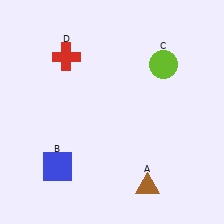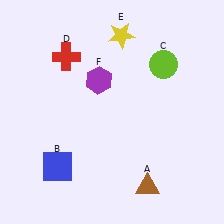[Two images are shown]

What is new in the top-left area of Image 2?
A purple hexagon (F) was added in the top-left area of Image 2.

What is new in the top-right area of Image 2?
A yellow star (E) was added in the top-right area of Image 2.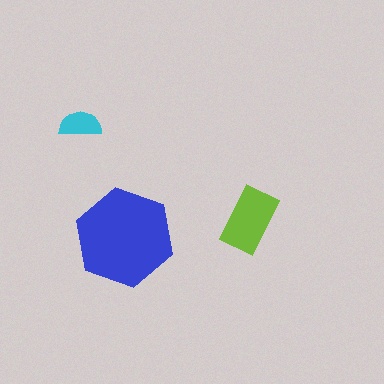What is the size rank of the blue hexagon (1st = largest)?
1st.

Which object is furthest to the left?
The cyan semicircle is leftmost.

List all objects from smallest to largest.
The cyan semicircle, the lime rectangle, the blue hexagon.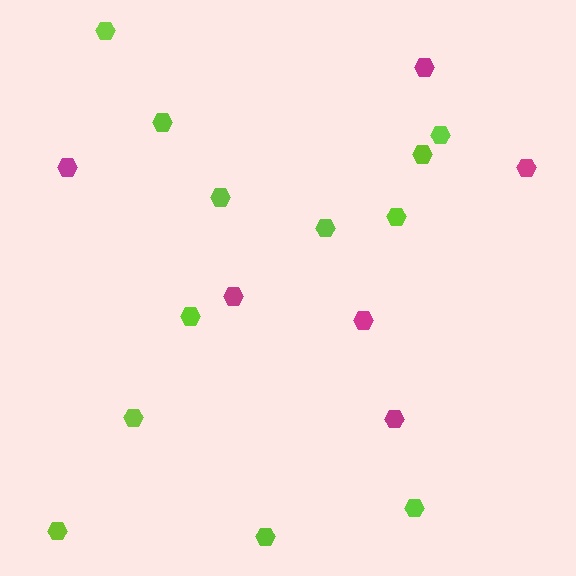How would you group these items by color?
There are 2 groups: one group of magenta hexagons (6) and one group of lime hexagons (12).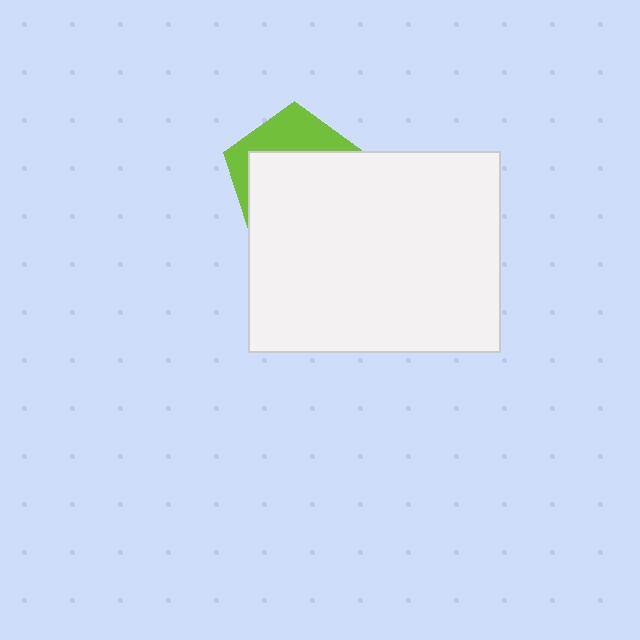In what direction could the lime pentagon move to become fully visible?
The lime pentagon could move up. That would shift it out from behind the white rectangle entirely.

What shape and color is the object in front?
The object in front is a white rectangle.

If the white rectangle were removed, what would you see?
You would see the complete lime pentagon.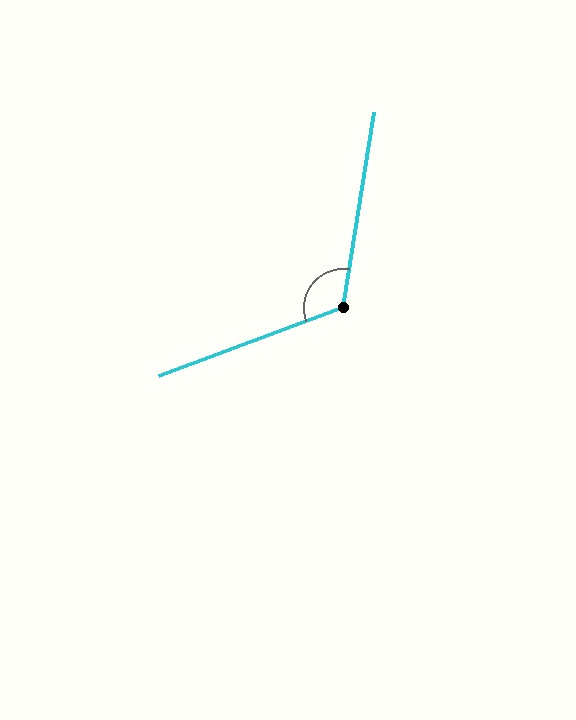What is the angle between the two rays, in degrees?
Approximately 119 degrees.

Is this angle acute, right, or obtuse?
It is obtuse.